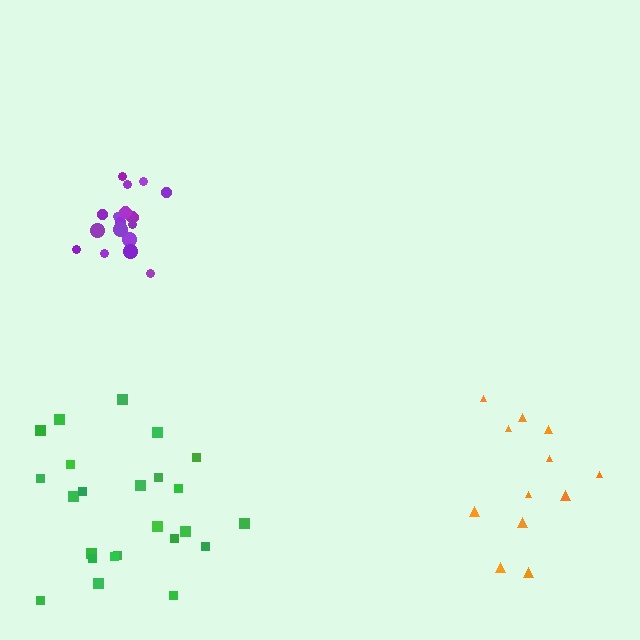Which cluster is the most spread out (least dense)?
Orange.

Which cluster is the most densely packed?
Purple.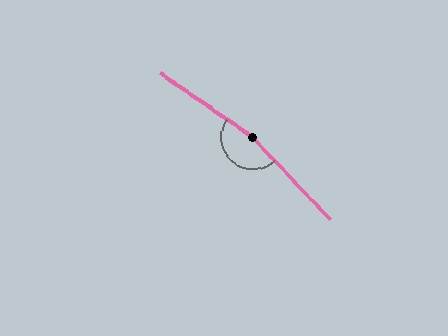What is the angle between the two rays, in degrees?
Approximately 168 degrees.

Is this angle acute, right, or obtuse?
It is obtuse.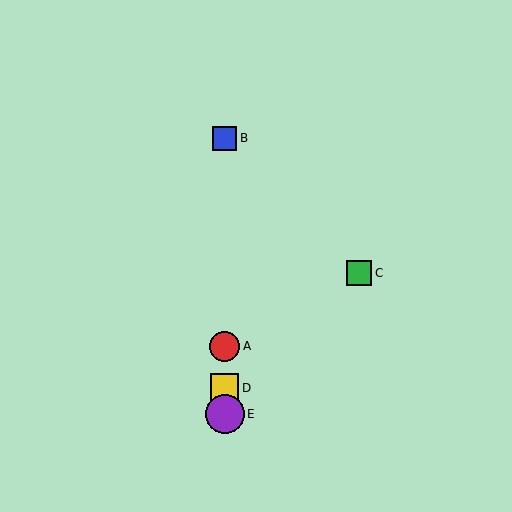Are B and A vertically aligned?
Yes, both are at x≈225.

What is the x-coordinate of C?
Object C is at x≈359.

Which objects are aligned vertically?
Objects A, B, D, E are aligned vertically.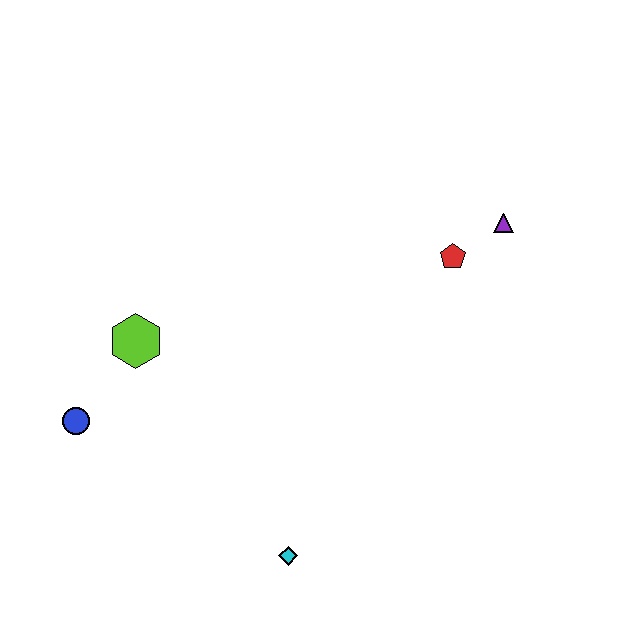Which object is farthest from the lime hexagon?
The purple triangle is farthest from the lime hexagon.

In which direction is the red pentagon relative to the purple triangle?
The red pentagon is to the left of the purple triangle.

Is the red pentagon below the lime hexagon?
No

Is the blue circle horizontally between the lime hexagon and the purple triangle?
No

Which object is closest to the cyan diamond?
The blue circle is closest to the cyan diamond.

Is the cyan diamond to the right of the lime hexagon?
Yes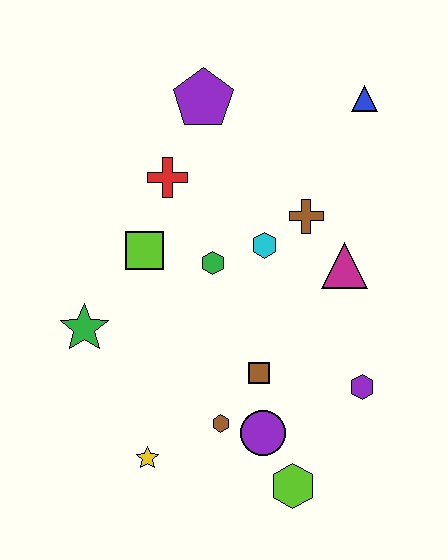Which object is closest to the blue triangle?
The brown cross is closest to the blue triangle.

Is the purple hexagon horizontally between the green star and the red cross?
No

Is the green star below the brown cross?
Yes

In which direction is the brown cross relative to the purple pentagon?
The brown cross is below the purple pentagon.